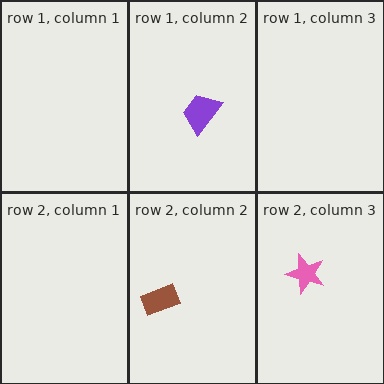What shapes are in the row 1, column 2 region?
The purple trapezoid.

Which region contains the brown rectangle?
The row 2, column 2 region.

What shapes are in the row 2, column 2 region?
The brown rectangle.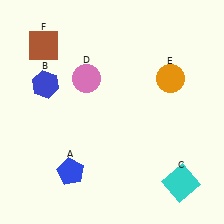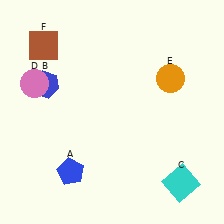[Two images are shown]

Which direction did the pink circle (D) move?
The pink circle (D) moved left.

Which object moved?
The pink circle (D) moved left.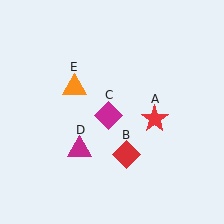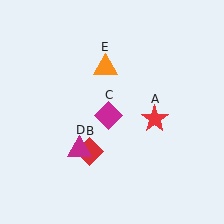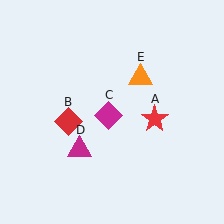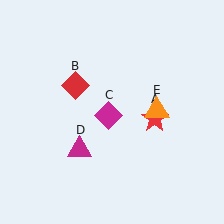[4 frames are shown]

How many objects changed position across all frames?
2 objects changed position: red diamond (object B), orange triangle (object E).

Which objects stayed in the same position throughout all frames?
Red star (object A) and magenta diamond (object C) and magenta triangle (object D) remained stationary.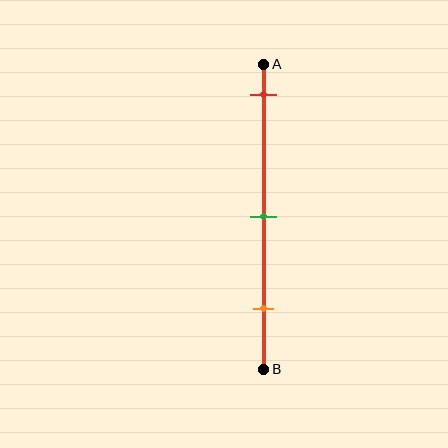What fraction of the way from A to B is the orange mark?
The orange mark is approximately 80% (0.8) of the way from A to B.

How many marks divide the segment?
There are 3 marks dividing the segment.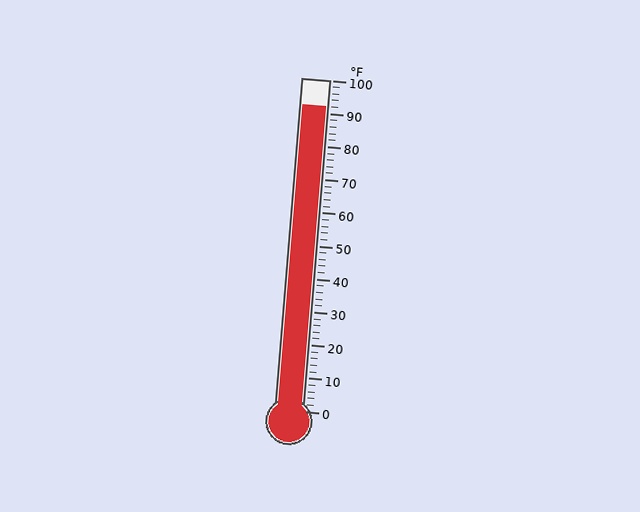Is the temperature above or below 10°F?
The temperature is above 10°F.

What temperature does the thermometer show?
The thermometer shows approximately 92°F.